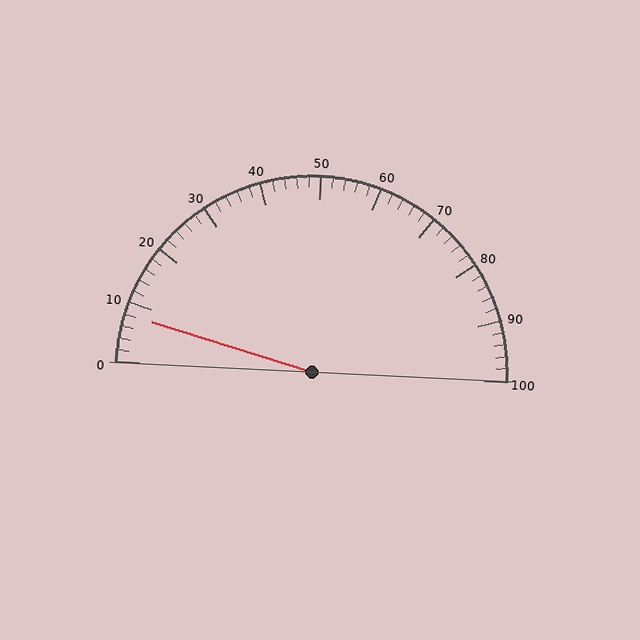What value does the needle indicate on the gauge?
The needle indicates approximately 8.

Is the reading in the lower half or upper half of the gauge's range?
The reading is in the lower half of the range (0 to 100).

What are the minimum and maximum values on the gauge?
The gauge ranges from 0 to 100.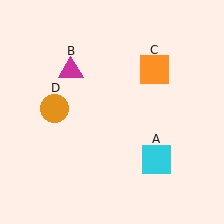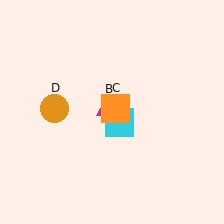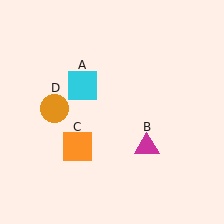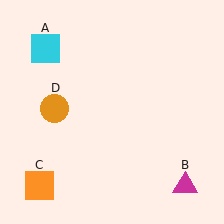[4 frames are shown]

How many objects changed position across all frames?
3 objects changed position: cyan square (object A), magenta triangle (object B), orange square (object C).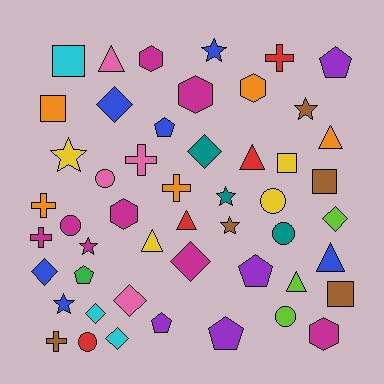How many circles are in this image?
There are 6 circles.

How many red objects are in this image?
There are 4 red objects.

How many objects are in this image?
There are 50 objects.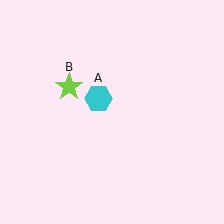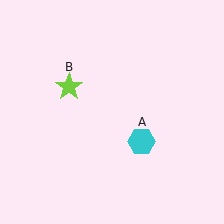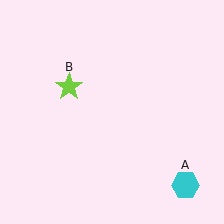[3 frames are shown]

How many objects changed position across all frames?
1 object changed position: cyan hexagon (object A).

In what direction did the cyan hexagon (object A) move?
The cyan hexagon (object A) moved down and to the right.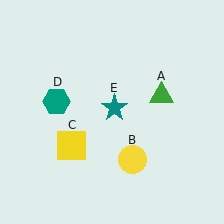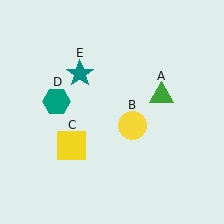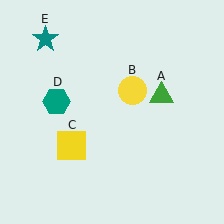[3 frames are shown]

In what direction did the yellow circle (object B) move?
The yellow circle (object B) moved up.